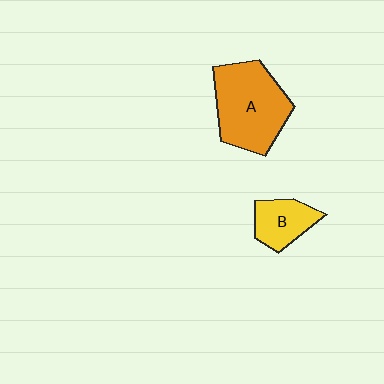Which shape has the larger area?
Shape A (orange).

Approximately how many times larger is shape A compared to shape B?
Approximately 2.2 times.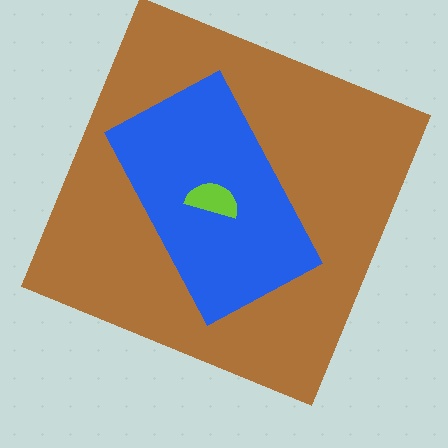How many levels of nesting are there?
3.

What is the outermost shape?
The brown square.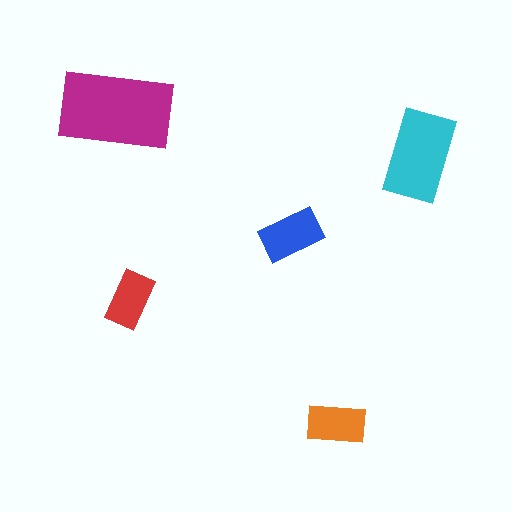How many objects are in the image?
There are 5 objects in the image.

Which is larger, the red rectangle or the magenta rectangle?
The magenta one.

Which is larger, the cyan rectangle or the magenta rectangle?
The magenta one.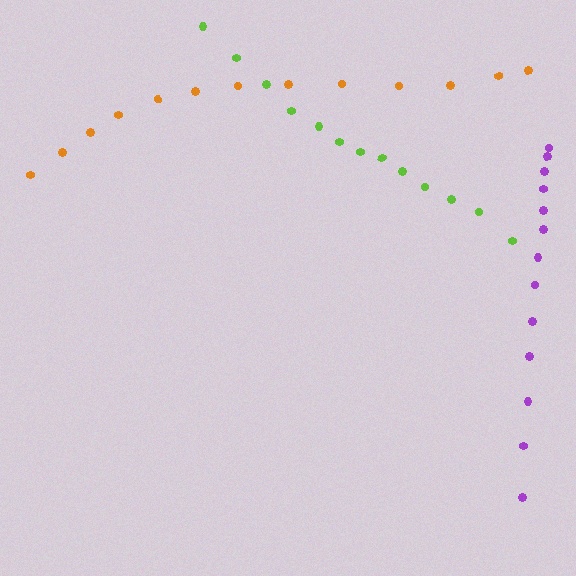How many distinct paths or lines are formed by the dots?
There are 3 distinct paths.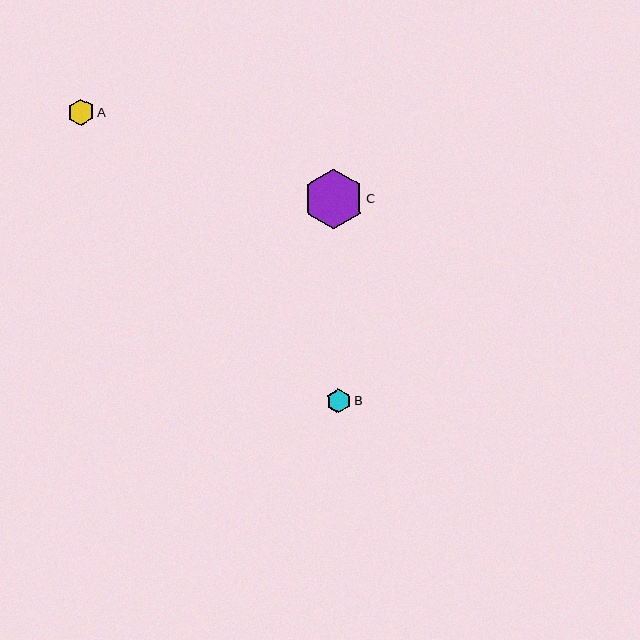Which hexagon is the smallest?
Hexagon B is the smallest with a size of approximately 24 pixels.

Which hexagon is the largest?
Hexagon C is the largest with a size of approximately 59 pixels.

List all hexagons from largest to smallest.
From largest to smallest: C, A, B.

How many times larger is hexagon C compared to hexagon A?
Hexagon C is approximately 2.2 times the size of hexagon A.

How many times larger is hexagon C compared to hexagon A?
Hexagon C is approximately 2.2 times the size of hexagon A.